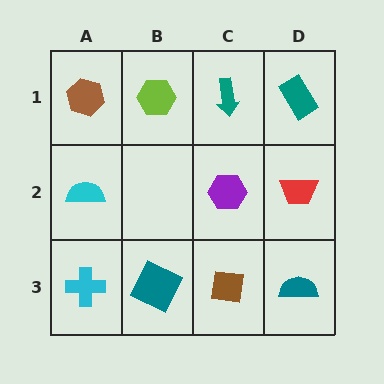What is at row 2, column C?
A purple hexagon.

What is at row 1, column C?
A teal arrow.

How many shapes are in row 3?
4 shapes.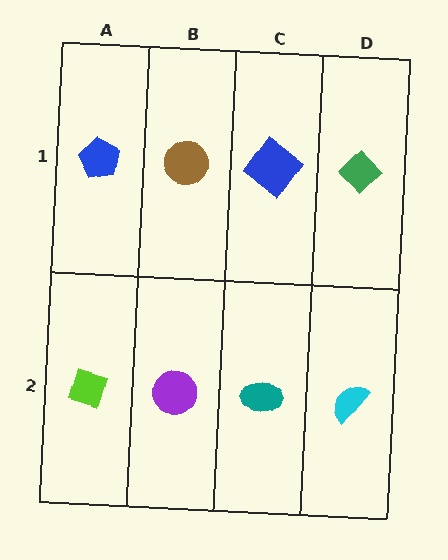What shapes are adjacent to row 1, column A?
A lime diamond (row 2, column A), a brown circle (row 1, column B).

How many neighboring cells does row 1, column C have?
3.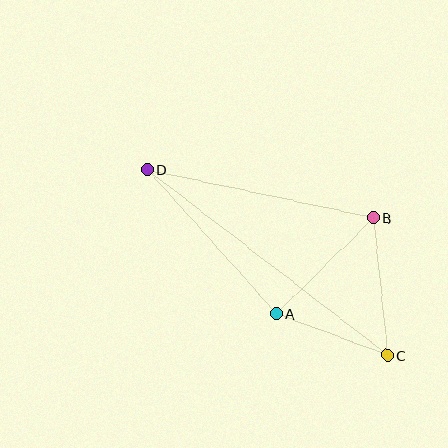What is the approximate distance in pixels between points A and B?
The distance between A and B is approximately 136 pixels.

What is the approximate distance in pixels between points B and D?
The distance between B and D is approximately 231 pixels.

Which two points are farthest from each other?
Points C and D are farthest from each other.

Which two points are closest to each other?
Points A and C are closest to each other.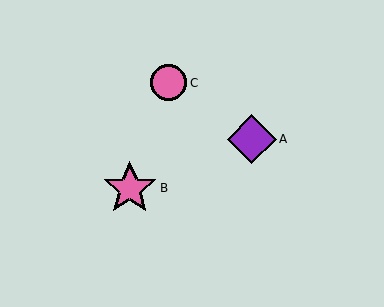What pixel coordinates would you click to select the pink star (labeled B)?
Click at (130, 188) to select the pink star B.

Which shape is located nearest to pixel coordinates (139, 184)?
The pink star (labeled B) at (130, 188) is nearest to that location.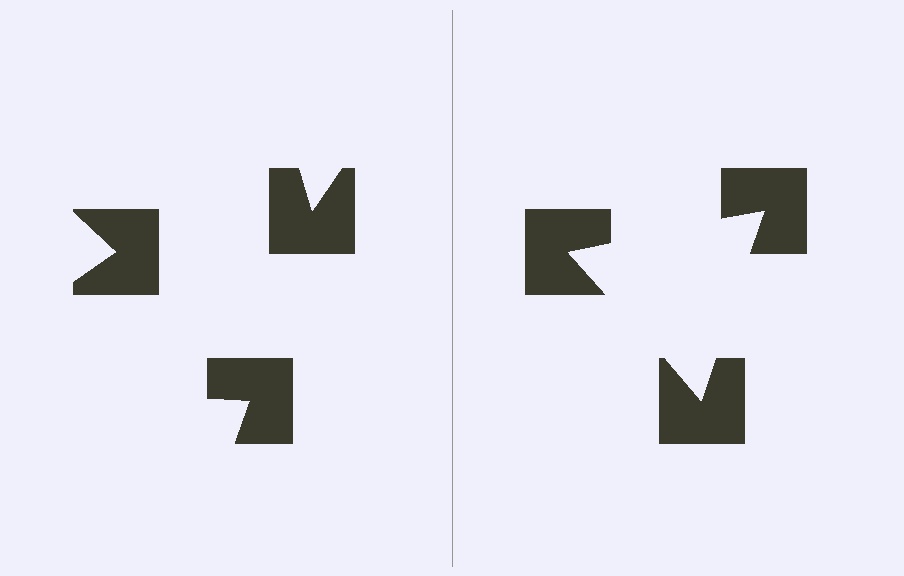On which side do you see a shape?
An illusory triangle appears on the right side. On the left side the wedge cuts are rotated, so no coherent shape forms.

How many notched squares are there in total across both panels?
6 — 3 on each side.